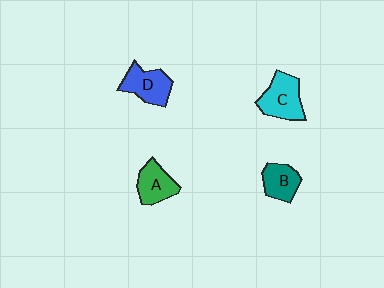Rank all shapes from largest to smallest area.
From largest to smallest: C (cyan), D (blue), A (green), B (teal).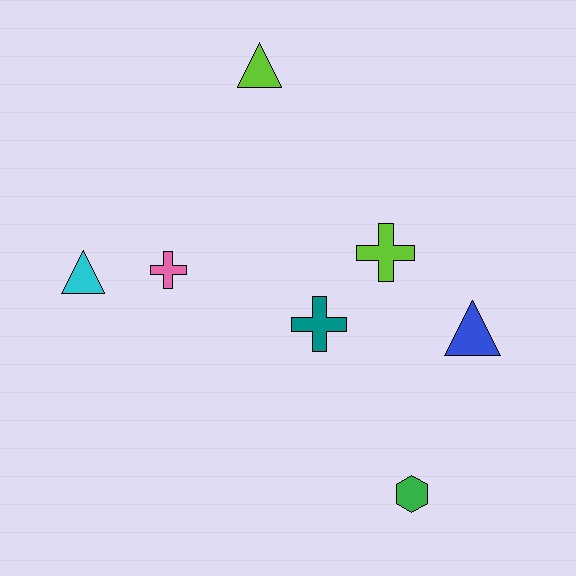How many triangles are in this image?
There are 3 triangles.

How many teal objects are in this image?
There is 1 teal object.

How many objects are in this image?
There are 7 objects.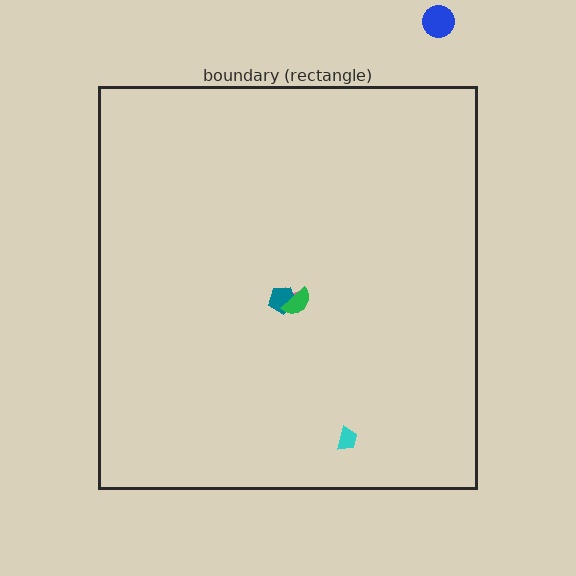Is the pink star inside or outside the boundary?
Inside.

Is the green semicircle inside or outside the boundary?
Inside.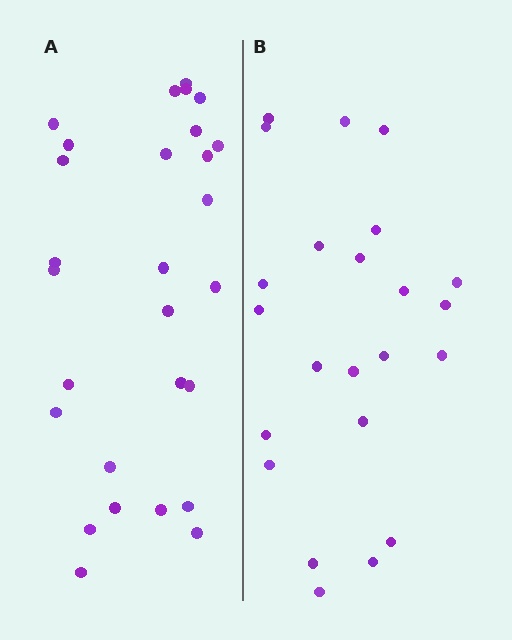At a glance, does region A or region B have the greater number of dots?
Region A (the left region) has more dots.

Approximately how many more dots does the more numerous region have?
Region A has about 5 more dots than region B.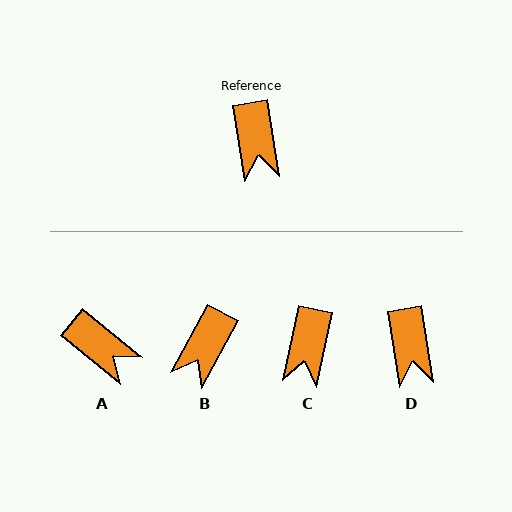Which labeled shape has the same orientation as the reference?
D.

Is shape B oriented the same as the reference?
No, it is off by about 37 degrees.